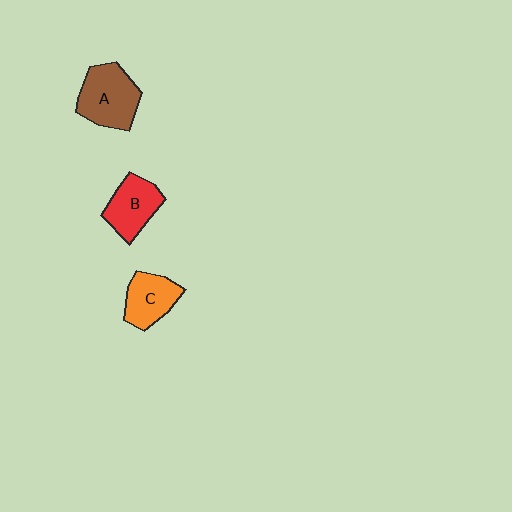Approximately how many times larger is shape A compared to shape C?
Approximately 1.4 times.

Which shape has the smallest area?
Shape C (orange).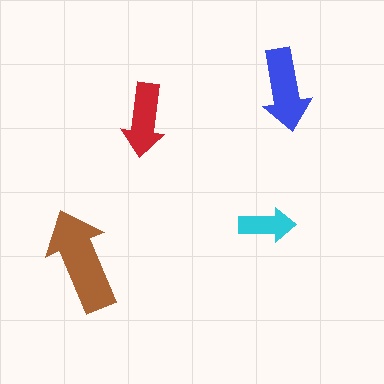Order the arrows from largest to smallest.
the brown one, the blue one, the red one, the cyan one.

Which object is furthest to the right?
The blue arrow is rightmost.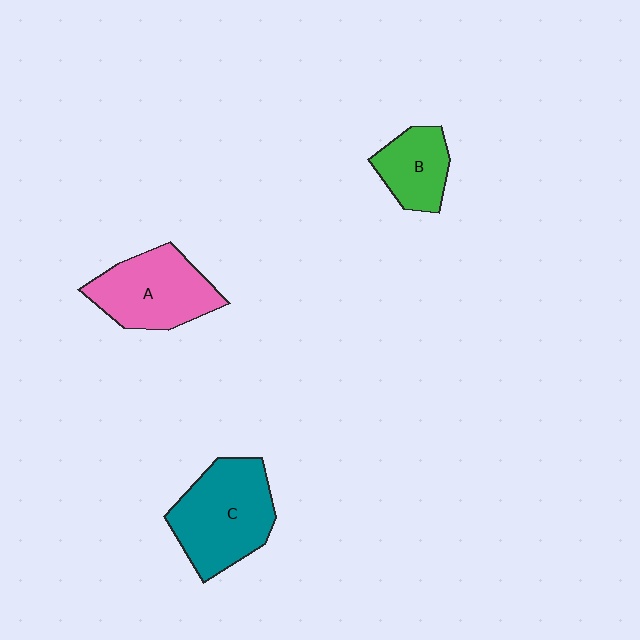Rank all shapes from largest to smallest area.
From largest to smallest: C (teal), A (pink), B (green).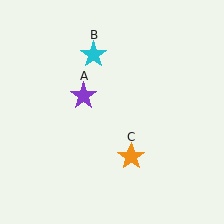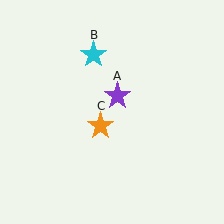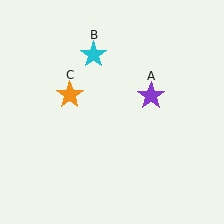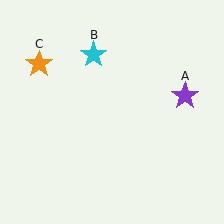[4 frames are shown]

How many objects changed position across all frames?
2 objects changed position: purple star (object A), orange star (object C).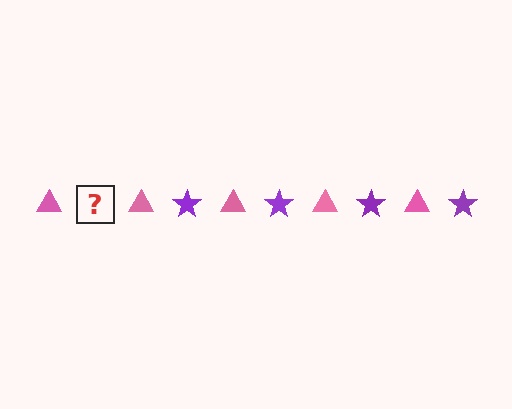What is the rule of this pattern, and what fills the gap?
The rule is that the pattern alternates between pink triangle and purple star. The gap should be filled with a purple star.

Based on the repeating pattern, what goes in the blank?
The blank should be a purple star.